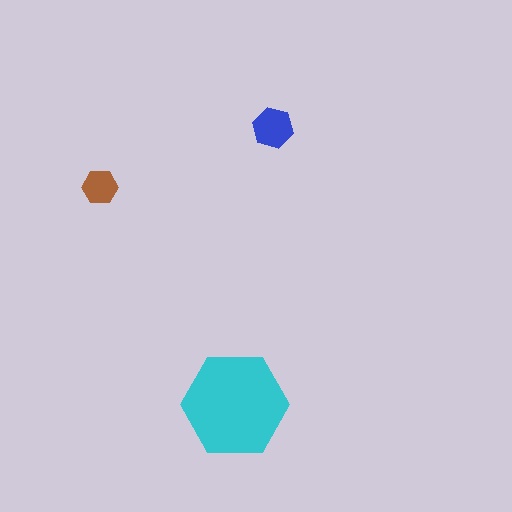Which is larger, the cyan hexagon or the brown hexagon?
The cyan one.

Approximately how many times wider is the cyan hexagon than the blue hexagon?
About 2.5 times wider.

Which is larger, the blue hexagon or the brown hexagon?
The blue one.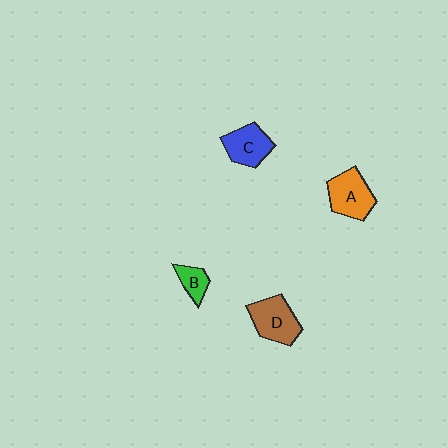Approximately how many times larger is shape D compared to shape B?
Approximately 2.1 times.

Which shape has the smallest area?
Shape B (green).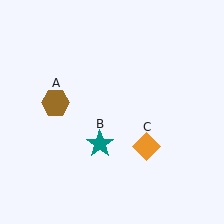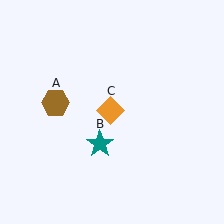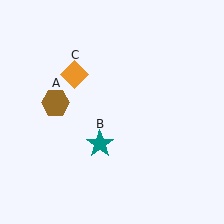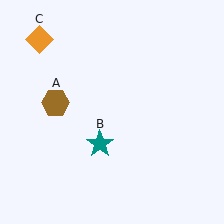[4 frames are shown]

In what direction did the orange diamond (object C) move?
The orange diamond (object C) moved up and to the left.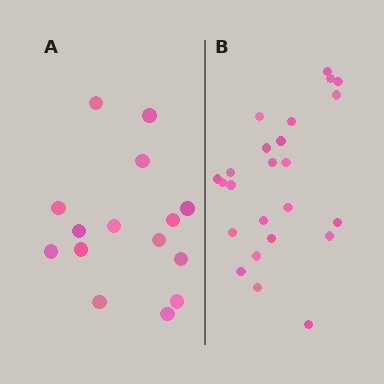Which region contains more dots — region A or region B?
Region B (the right region) has more dots.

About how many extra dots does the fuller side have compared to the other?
Region B has roughly 8 or so more dots than region A.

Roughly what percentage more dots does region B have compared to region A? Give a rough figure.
About 60% more.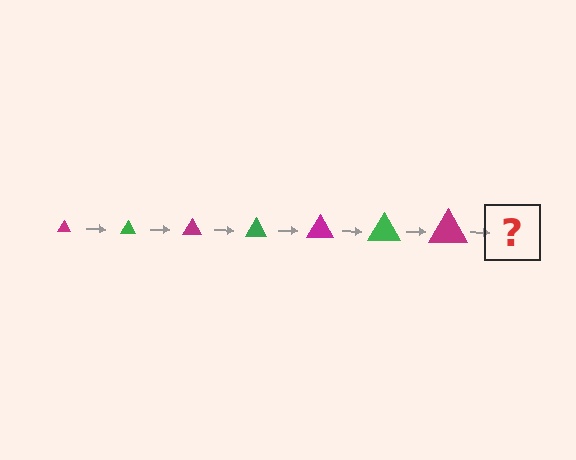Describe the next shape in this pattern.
It should be a green triangle, larger than the previous one.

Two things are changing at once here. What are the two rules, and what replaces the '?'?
The two rules are that the triangle grows larger each step and the color cycles through magenta and green. The '?' should be a green triangle, larger than the previous one.